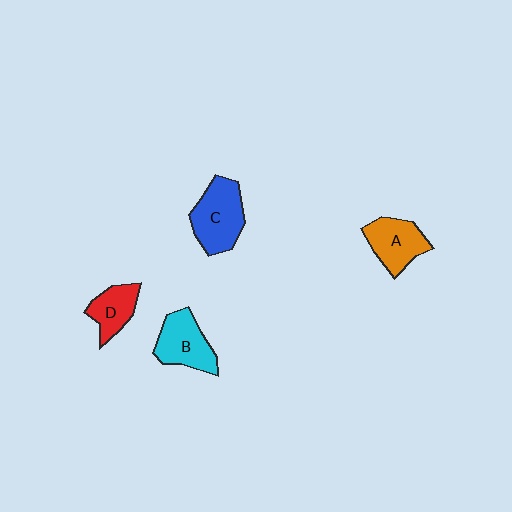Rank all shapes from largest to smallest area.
From largest to smallest: C (blue), B (cyan), A (orange), D (red).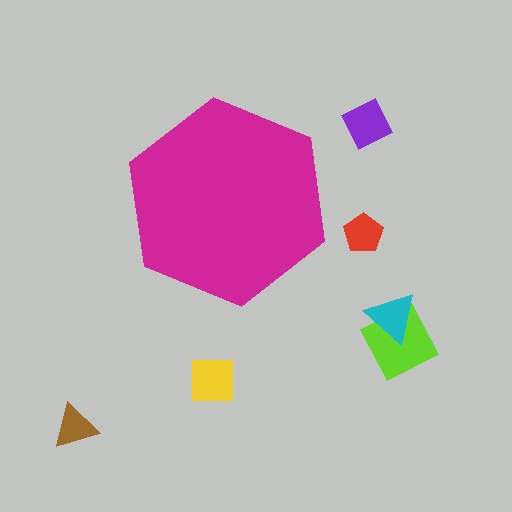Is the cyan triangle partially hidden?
No, the cyan triangle is fully visible.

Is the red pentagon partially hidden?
No, the red pentagon is fully visible.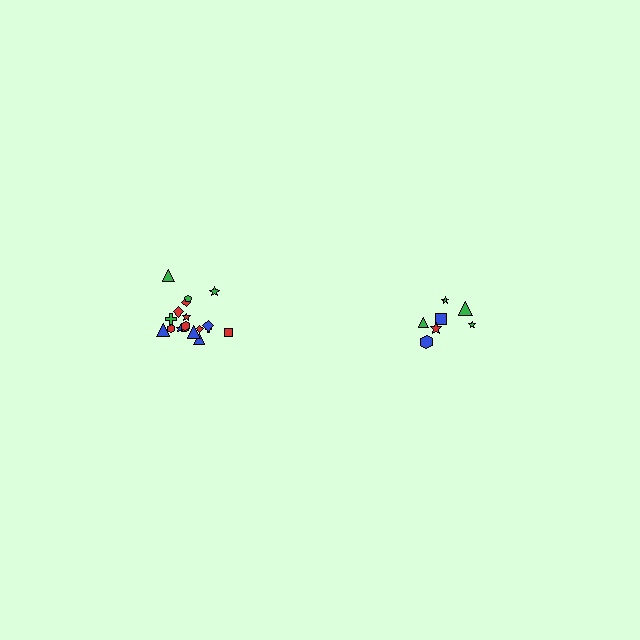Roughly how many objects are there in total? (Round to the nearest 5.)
Roughly 25 objects in total.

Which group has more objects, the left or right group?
The left group.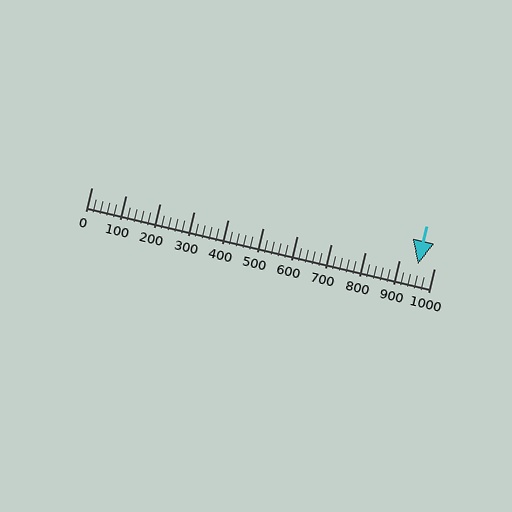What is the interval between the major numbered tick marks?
The major tick marks are spaced 100 units apart.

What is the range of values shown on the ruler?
The ruler shows values from 0 to 1000.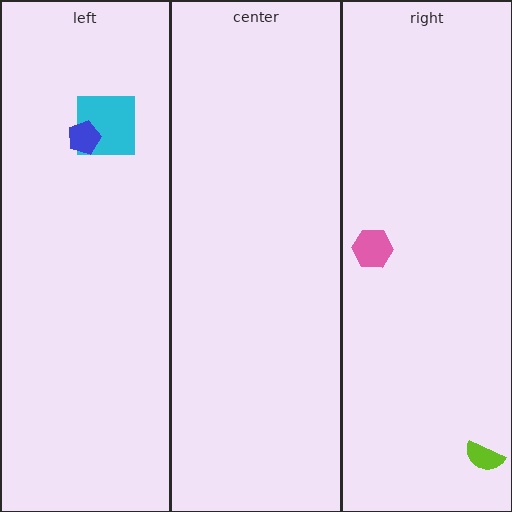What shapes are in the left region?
The cyan square, the blue pentagon.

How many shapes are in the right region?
2.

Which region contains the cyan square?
The left region.